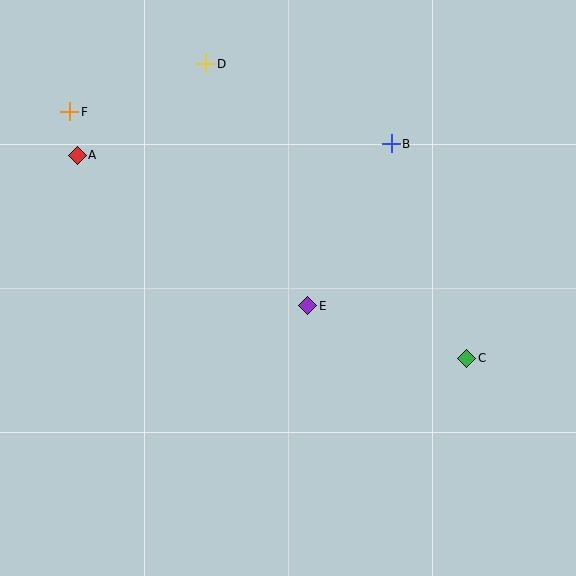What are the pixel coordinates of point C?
Point C is at (467, 359).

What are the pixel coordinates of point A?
Point A is at (77, 155).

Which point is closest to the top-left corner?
Point F is closest to the top-left corner.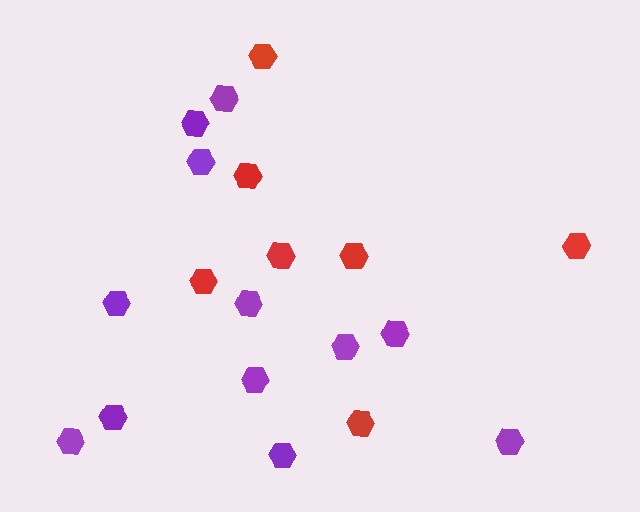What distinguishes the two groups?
There are 2 groups: one group of red hexagons (7) and one group of purple hexagons (12).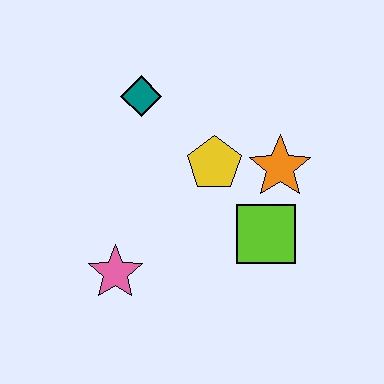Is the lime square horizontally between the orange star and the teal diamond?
Yes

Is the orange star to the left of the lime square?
No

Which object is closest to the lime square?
The orange star is closest to the lime square.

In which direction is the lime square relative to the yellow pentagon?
The lime square is below the yellow pentagon.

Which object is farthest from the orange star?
The pink star is farthest from the orange star.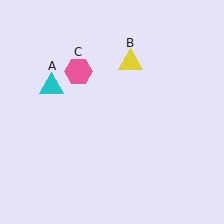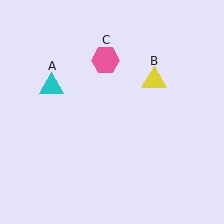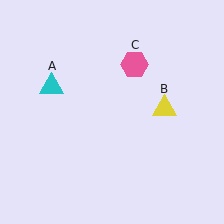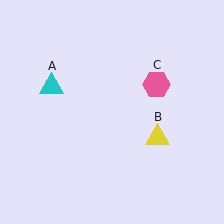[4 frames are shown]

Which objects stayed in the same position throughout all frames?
Cyan triangle (object A) remained stationary.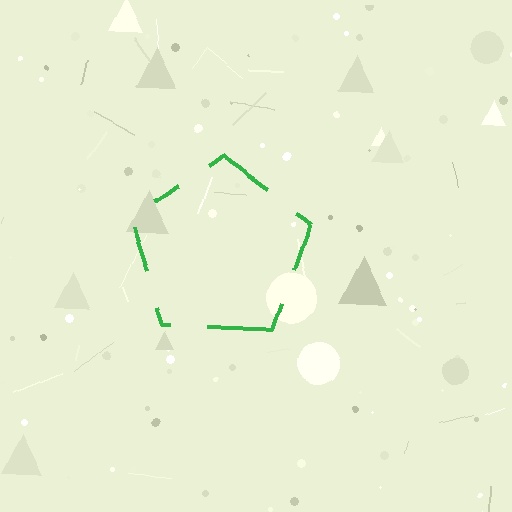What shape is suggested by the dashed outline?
The dashed outline suggests a pentagon.